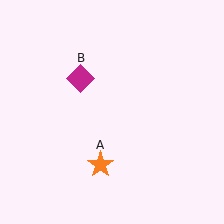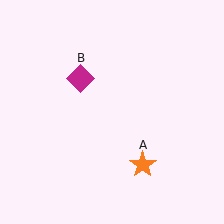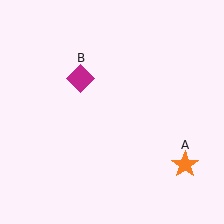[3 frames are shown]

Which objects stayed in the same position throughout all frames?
Magenta diamond (object B) remained stationary.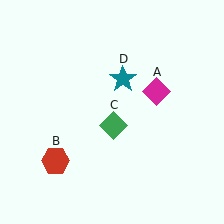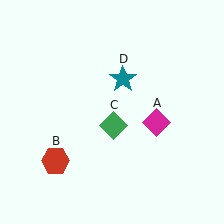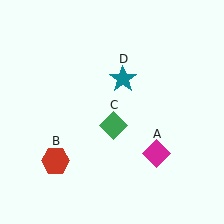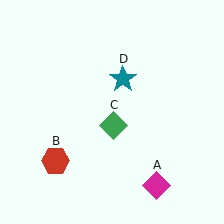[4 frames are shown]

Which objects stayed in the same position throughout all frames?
Red hexagon (object B) and green diamond (object C) and teal star (object D) remained stationary.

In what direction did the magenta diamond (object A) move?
The magenta diamond (object A) moved down.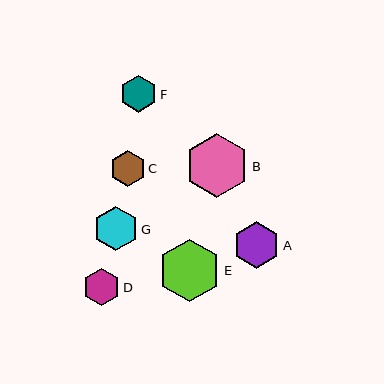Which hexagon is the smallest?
Hexagon C is the smallest with a size of approximately 35 pixels.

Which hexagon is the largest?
Hexagon B is the largest with a size of approximately 64 pixels.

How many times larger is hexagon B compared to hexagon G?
Hexagon B is approximately 1.4 times the size of hexagon G.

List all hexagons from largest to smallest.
From largest to smallest: B, E, A, G, D, F, C.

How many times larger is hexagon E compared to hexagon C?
Hexagon E is approximately 1.8 times the size of hexagon C.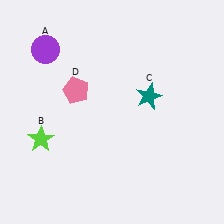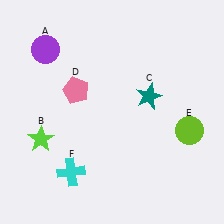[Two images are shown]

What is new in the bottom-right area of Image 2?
A lime circle (E) was added in the bottom-right area of Image 2.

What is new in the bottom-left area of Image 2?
A cyan cross (F) was added in the bottom-left area of Image 2.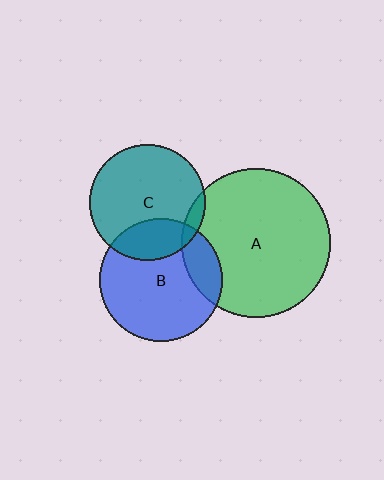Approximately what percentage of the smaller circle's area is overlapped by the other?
Approximately 15%.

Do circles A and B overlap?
Yes.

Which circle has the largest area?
Circle A (green).